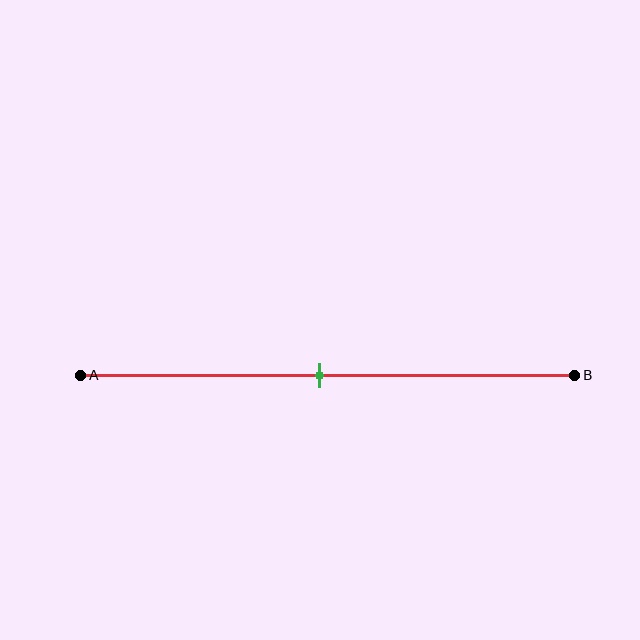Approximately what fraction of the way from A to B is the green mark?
The green mark is approximately 50% of the way from A to B.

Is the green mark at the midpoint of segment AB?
Yes, the mark is approximately at the midpoint.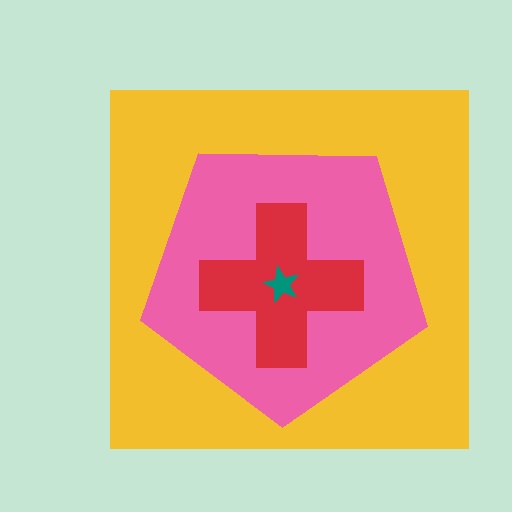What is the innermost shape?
The teal star.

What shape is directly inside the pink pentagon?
The red cross.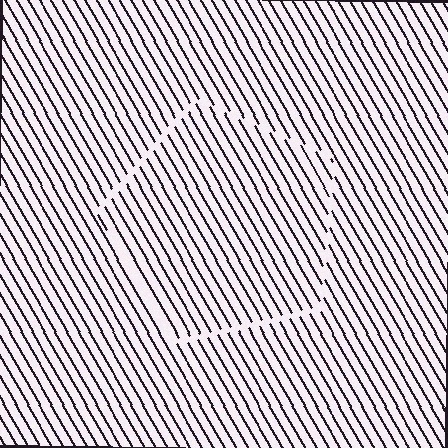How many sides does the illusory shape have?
5 sides — the line-ends trace a pentagon.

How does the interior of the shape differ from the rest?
The interior of the shape contains the same grating, shifted by half a period — the contour is defined by the phase discontinuity where line-ends from the inner and outer gratings abut.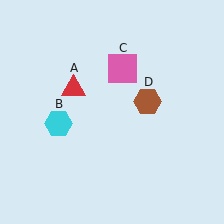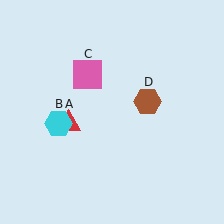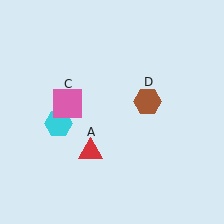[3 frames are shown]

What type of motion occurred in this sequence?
The red triangle (object A), pink square (object C) rotated counterclockwise around the center of the scene.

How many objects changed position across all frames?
2 objects changed position: red triangle (object A), pink square (object C).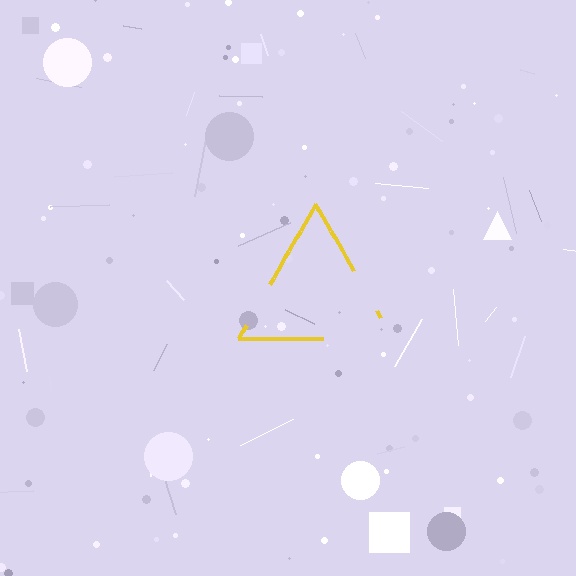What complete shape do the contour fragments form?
The contour fragments form a triangle.